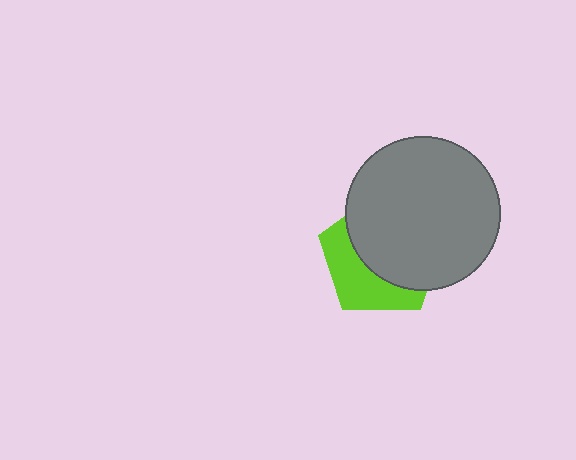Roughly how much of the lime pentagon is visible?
A small part of it is visible (roughly 39%).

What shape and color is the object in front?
The object in front is a gray circle.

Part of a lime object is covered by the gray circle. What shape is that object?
It is a pentagon.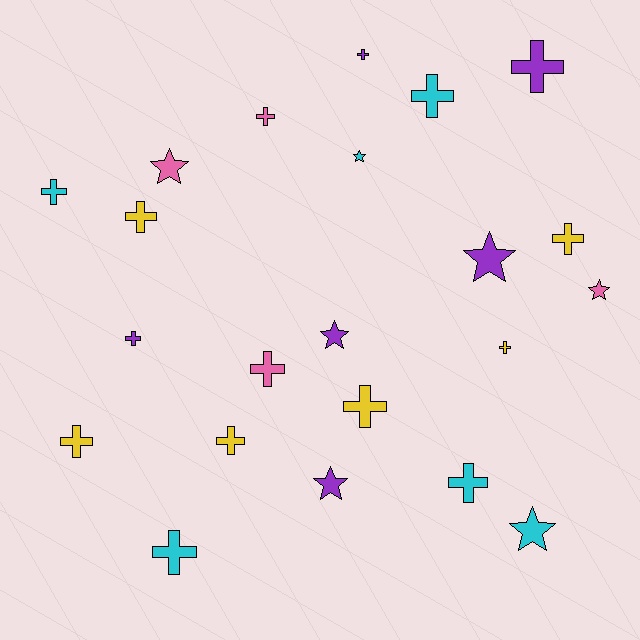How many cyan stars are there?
There are 2 cyan stars.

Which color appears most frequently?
Purple, with 6 objects.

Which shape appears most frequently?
Cross, with 15 objects.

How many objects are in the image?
There are 22 objects.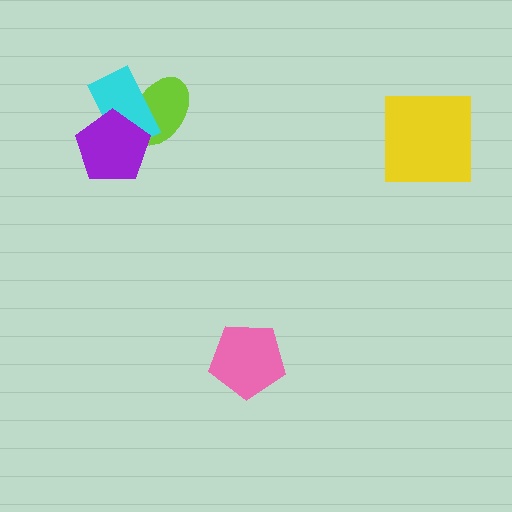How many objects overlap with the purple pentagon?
2 objects overlap with the purple pentagon.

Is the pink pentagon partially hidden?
No, no other shape covers it.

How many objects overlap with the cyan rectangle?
2 objects overlap with the cyan rectangle.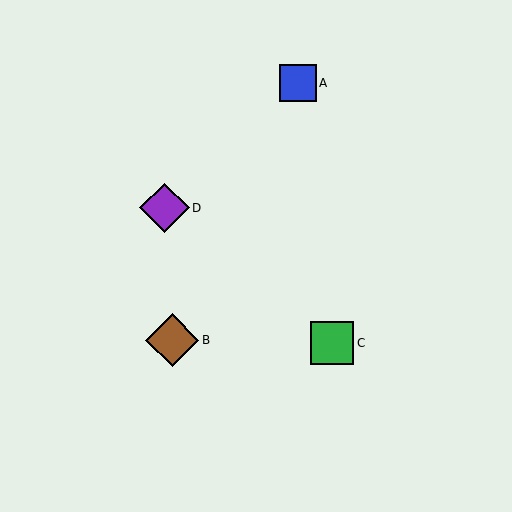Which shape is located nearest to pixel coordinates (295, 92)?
The blue square (labeled A) at (298, 83) is nearest to that location.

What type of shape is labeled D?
Shape D is a purple diamond.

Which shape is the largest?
The brown diamond (labeled B) is the largest.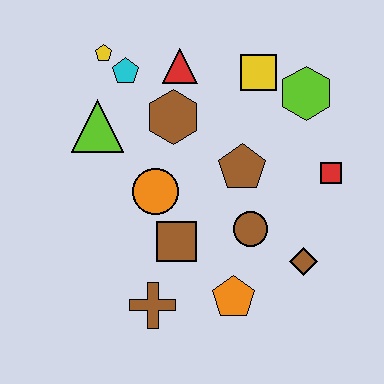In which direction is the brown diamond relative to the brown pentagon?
The brown diamond is below the brown pentagon.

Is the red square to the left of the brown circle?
No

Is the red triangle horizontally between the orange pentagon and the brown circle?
No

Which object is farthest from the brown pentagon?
The yellow pentagon is farthest from the brown pentagon.